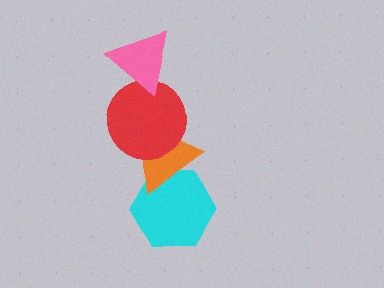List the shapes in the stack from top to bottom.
From top to bottom: the pink triangle, the red circle, the orange triangle, the cyan hexagon.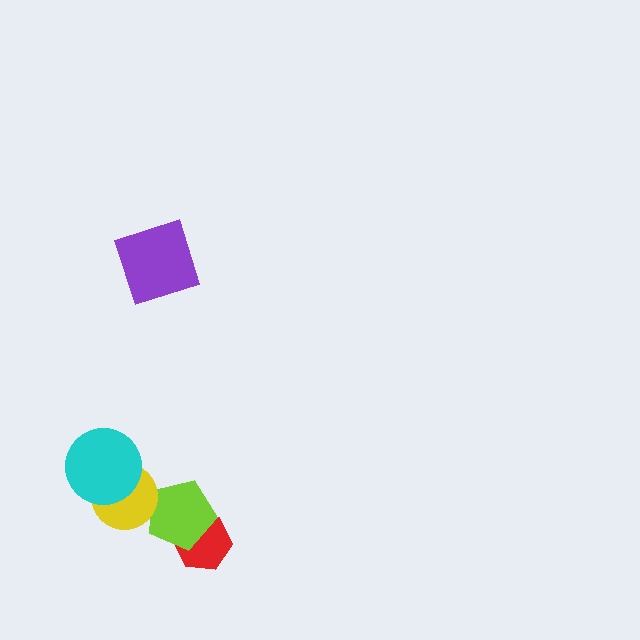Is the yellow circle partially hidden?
Yes, it is partially covered by another shape.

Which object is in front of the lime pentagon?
The yellow circle is in front of the lime pentagon.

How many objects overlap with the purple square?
0 objects overlap with the purple square.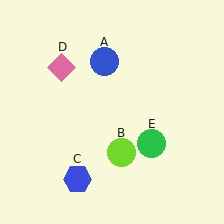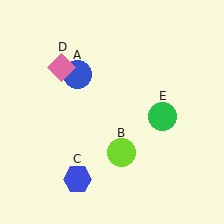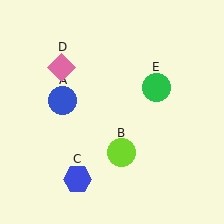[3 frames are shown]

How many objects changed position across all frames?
2 objects changed position: blue circle (object A), green circle (object E).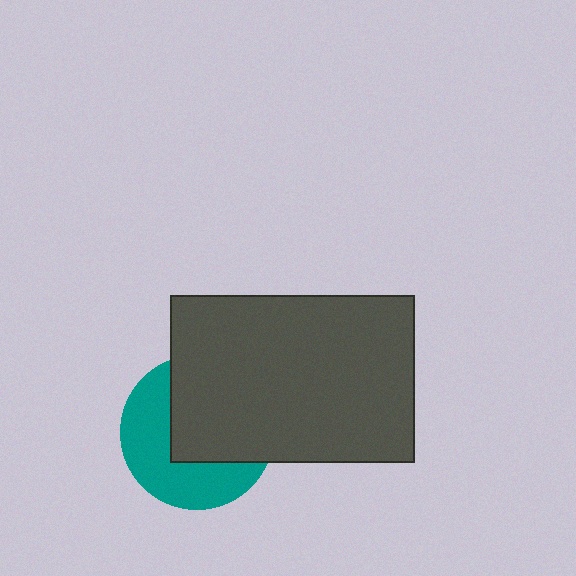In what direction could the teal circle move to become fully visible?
The teal circle could move toward the lower-left. That would shift it out from behind the dark gray rectangle entirely.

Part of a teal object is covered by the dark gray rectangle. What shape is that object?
It is a circle.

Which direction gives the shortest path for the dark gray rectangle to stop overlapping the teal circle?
Moving toward the upper-right gives the shortest separation.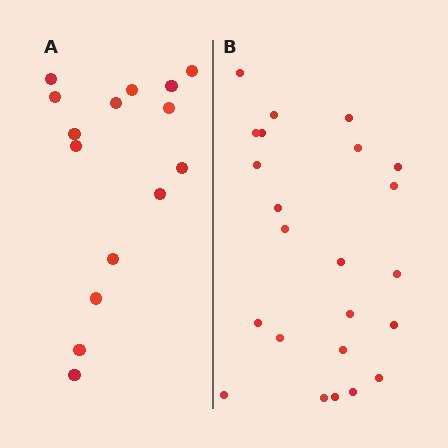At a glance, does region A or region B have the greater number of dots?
Region B (the right region) has more dots.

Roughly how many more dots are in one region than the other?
Region B has roughly 8 or so more dots than region A.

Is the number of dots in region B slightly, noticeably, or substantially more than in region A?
Region B has substantially more. The ratio is roughly 1.5 to 1.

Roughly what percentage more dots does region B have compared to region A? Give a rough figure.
About 55% more.